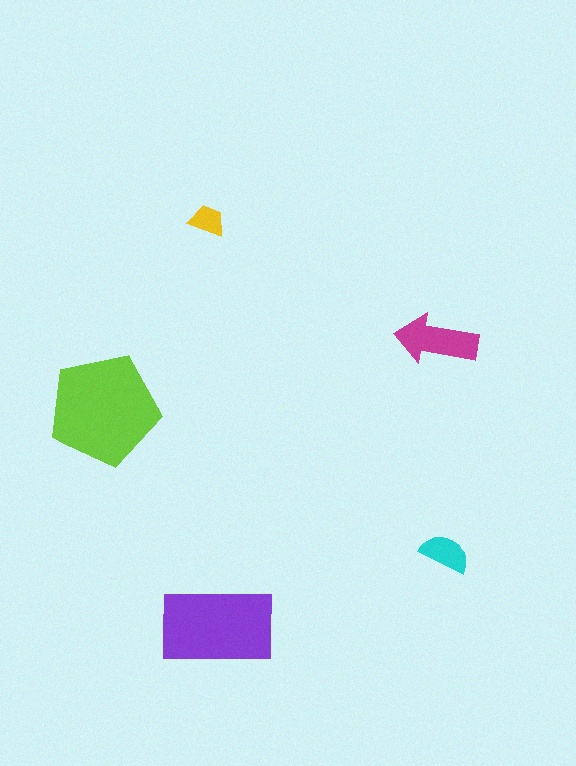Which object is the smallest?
The yellow trapezoid.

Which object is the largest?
The lime pentagon.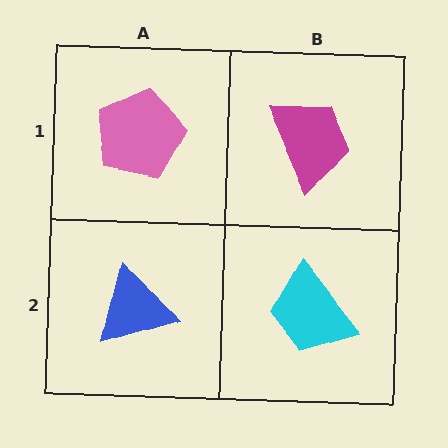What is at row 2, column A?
A blue triangle.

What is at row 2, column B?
A cyan trapezoid.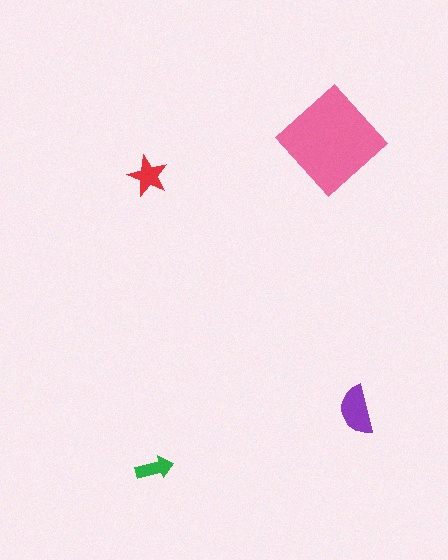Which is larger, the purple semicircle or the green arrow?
The purple semicircle.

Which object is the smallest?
The green arrow.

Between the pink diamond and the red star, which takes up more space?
The pink diamond.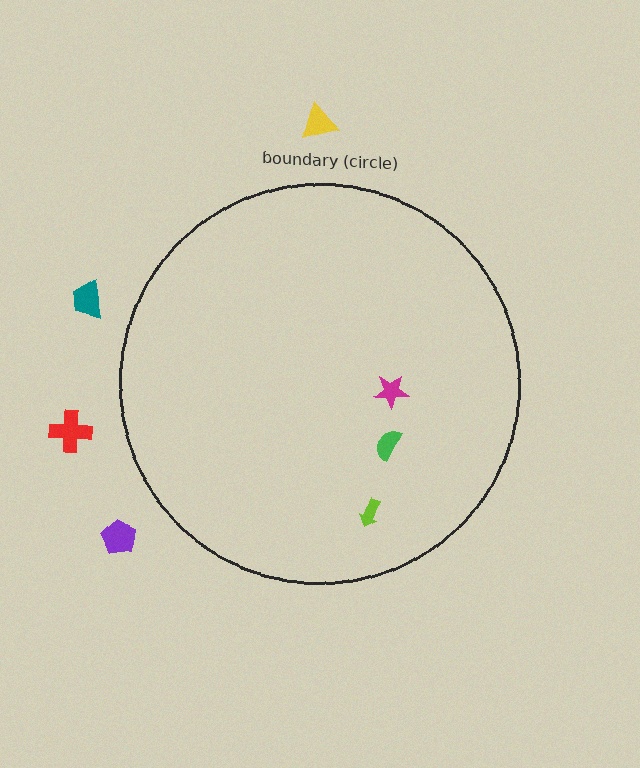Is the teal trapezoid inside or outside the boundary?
Outside.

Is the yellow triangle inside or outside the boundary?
Outside.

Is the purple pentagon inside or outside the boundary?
Outside.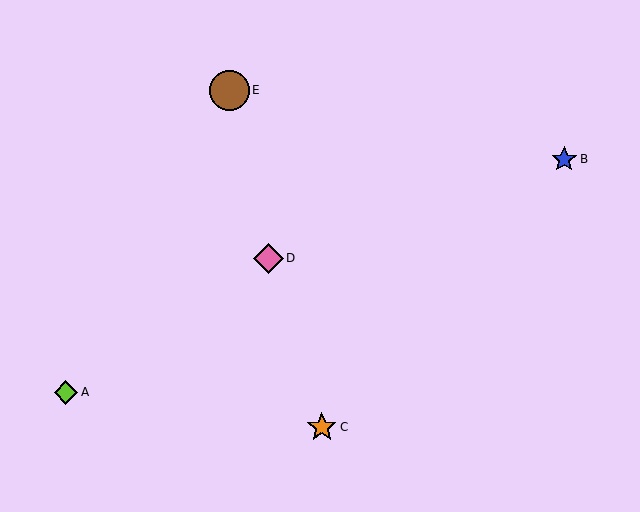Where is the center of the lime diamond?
The center of the lime diamond is at (66, 392).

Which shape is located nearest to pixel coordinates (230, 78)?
The brown circle (labeled E) at (229, 90) is nearest to that location.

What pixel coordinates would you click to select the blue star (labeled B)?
Click at (564, 159) to select the blue star B.